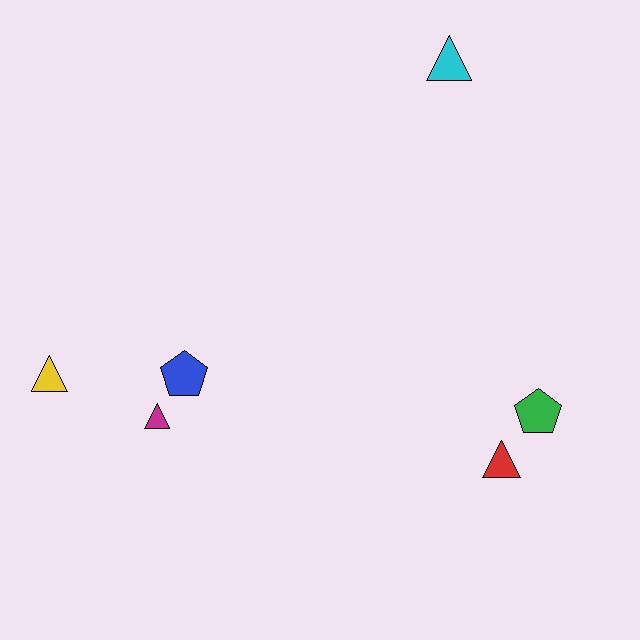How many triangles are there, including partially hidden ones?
There are 4 triangles.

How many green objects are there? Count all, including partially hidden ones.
There is 1 green object.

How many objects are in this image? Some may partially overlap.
There are 6 objects.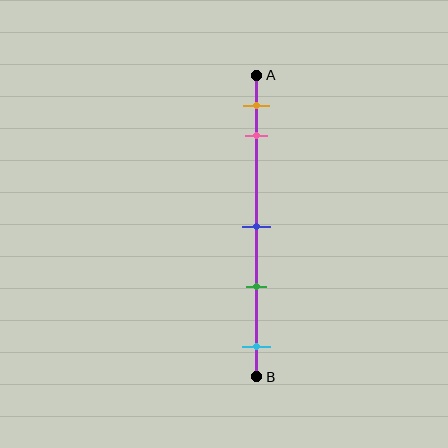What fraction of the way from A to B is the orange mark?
The orange mark is approximately 10% (0.1) of the way from A to B.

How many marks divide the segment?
There are 5 marks dividing the segment.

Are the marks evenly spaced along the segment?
No, the marks are not evenly spaced.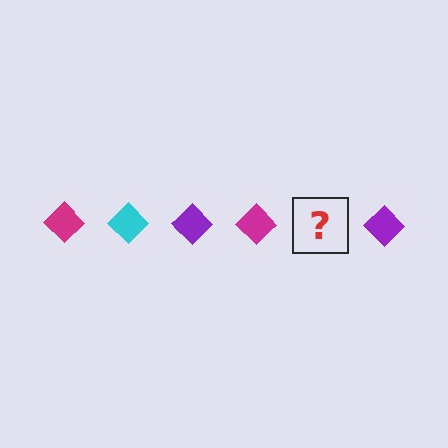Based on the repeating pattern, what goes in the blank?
The blank should be a cyan diamond.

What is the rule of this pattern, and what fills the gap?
The rule is that the pattern cycles through magenta, cyan, purple diamonds. The gap should be filled with a cyan diamond.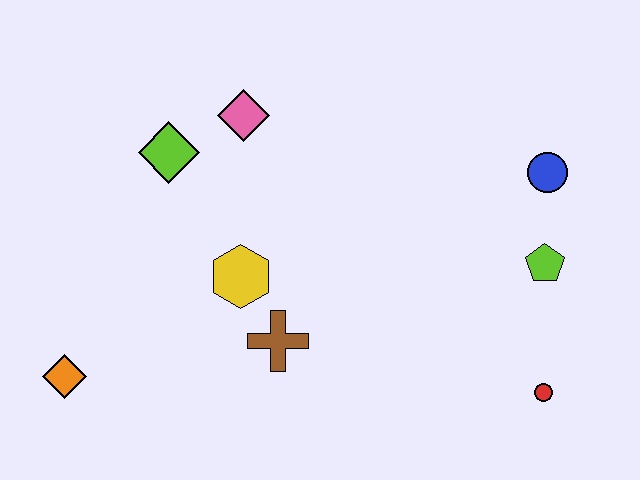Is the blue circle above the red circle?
Yes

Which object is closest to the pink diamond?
The lime diamond is closest to the pink diamond.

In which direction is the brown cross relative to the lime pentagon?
The brown cross is to the left of the lime pentagon.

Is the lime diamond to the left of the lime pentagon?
Yes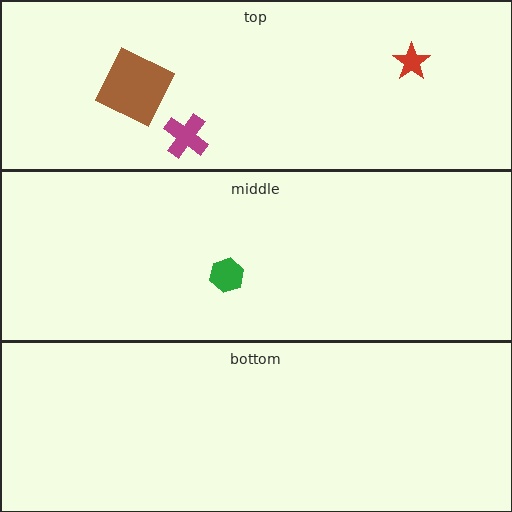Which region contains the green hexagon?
The middle region.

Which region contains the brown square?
The top region.